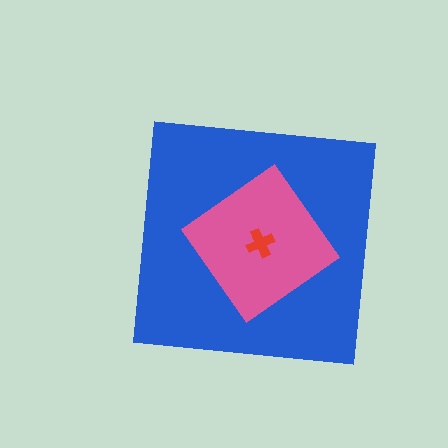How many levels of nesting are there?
3.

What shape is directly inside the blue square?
The pink diamond.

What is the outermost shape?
The blue square.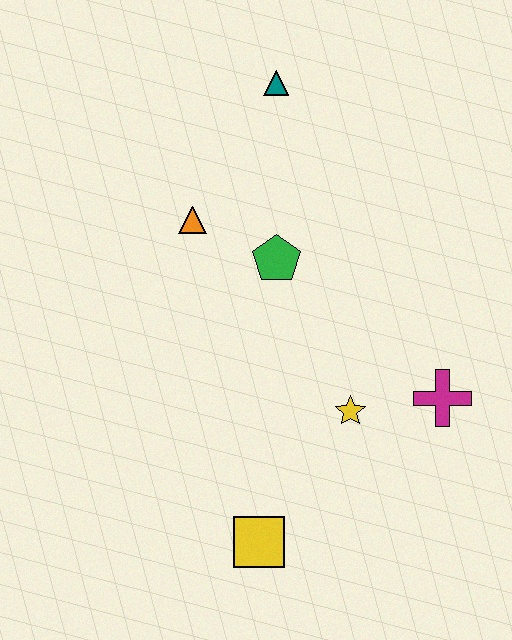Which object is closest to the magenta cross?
The yellow star is closest to the magenta cross.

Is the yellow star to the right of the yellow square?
Yes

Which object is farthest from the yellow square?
The teal triangle is farthest from the yellow square.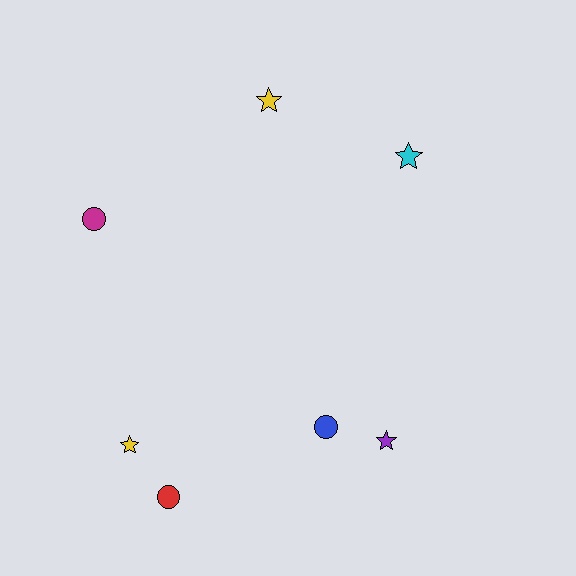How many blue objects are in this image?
There is 1 blue object.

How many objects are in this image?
There are 7 objects.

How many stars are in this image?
There are 4 stars.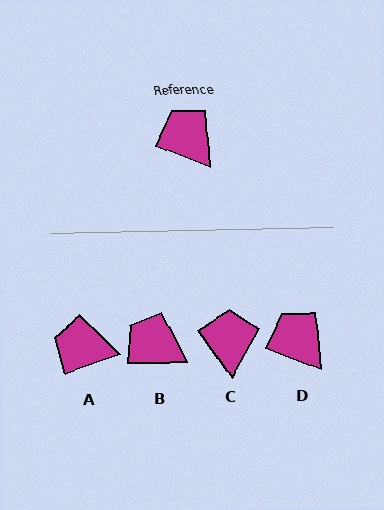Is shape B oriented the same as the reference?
No, it is off by about 22 degrees.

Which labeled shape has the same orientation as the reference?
D.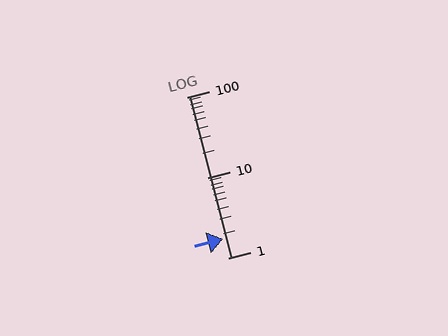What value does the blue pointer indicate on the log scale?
The pointer indicates approximately 1.7.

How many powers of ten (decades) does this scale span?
The scale spans 2 decades, from 1 to 100.